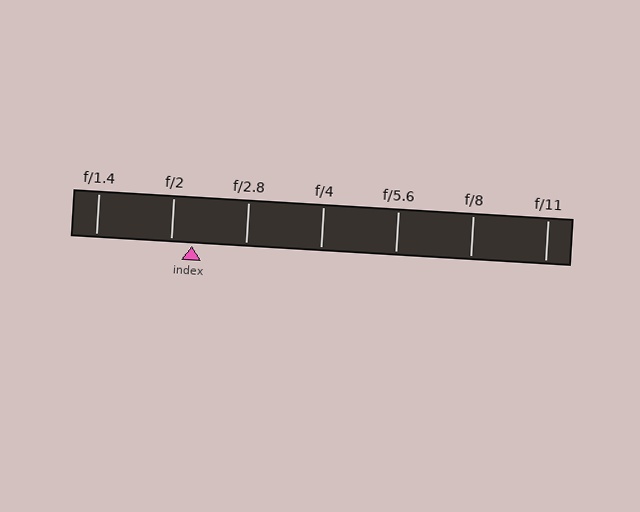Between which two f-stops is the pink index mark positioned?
The index mark is between f/2 and f/2.8.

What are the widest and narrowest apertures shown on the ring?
The widest aperture shown is f/1.4 and the narrowest is f/11.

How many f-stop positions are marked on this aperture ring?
There are 7 f-stop positions marked.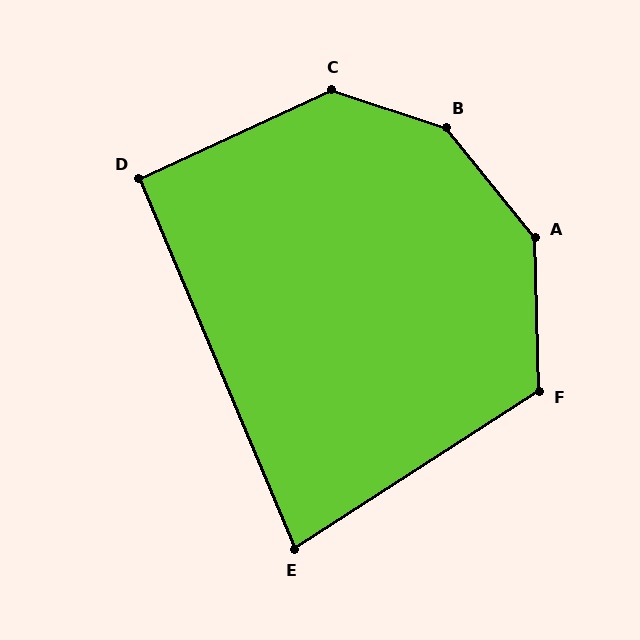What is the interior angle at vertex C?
Approximately 137 degrees (obtuse).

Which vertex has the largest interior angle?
B, at approximately 147 degrees.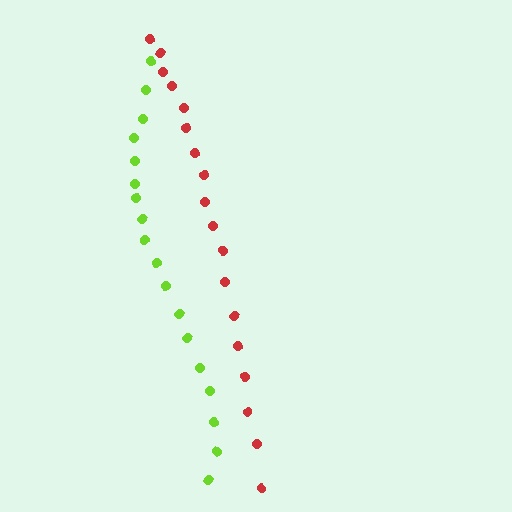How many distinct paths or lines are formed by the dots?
There are 2 distinct paths.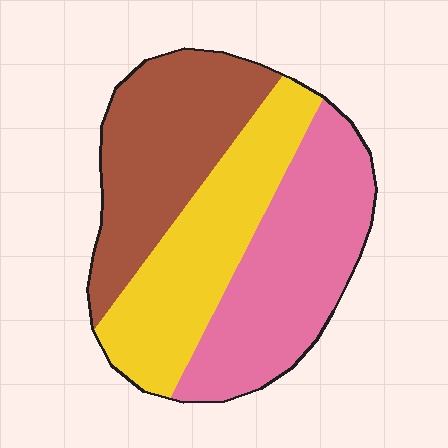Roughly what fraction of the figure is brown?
Brown takes up about one third (1/3) of the figure.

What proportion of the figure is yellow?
Yellow covers around 30% of the figure.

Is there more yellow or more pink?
Pink.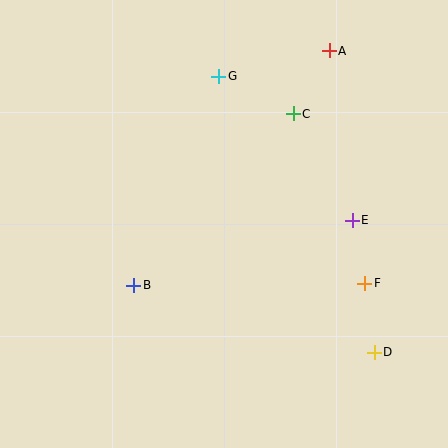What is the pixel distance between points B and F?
The distance between B and F is 231 pixels.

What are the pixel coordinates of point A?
Point A is at (329, 51).